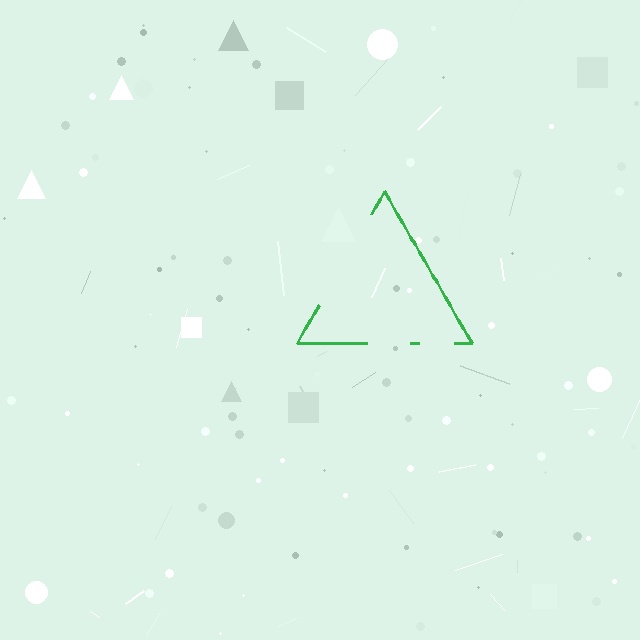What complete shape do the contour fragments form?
The contour fragments form a triangle.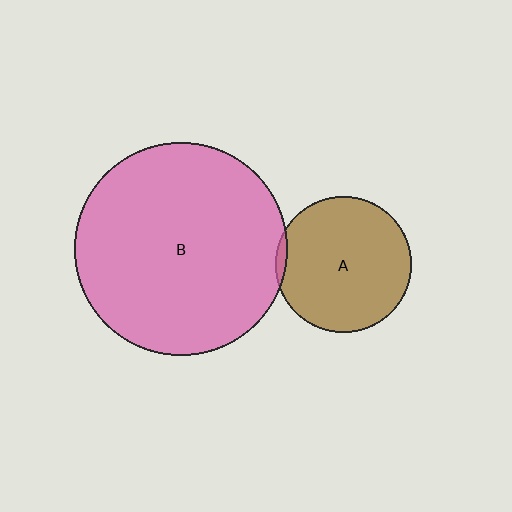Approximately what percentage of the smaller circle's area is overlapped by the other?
Approximately 5%.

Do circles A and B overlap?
Yes.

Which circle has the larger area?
Circle B (pink).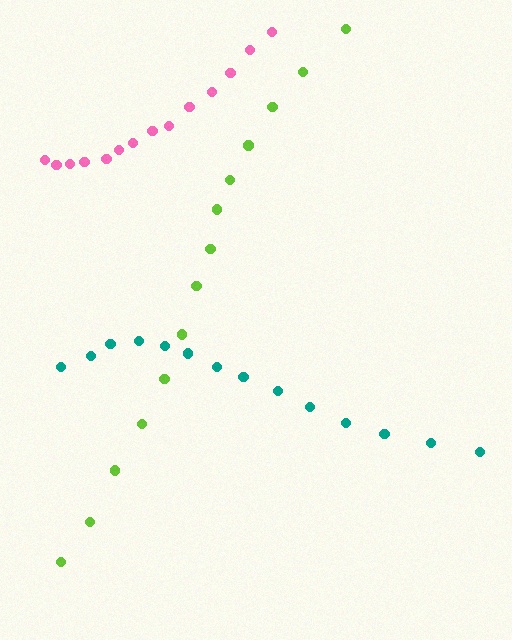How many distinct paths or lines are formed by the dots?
There are 3 distinct paths.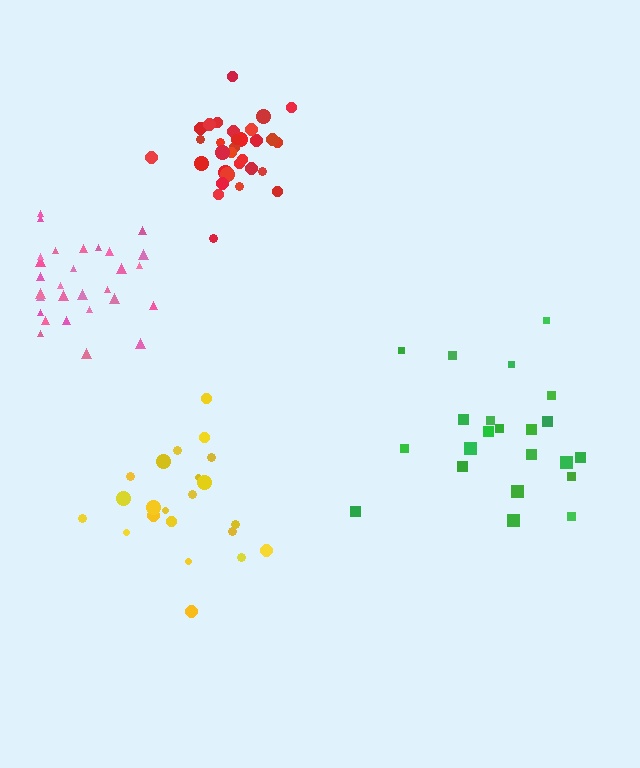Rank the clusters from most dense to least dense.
red, pink, yellow, green.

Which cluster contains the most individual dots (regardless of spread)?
Red (31).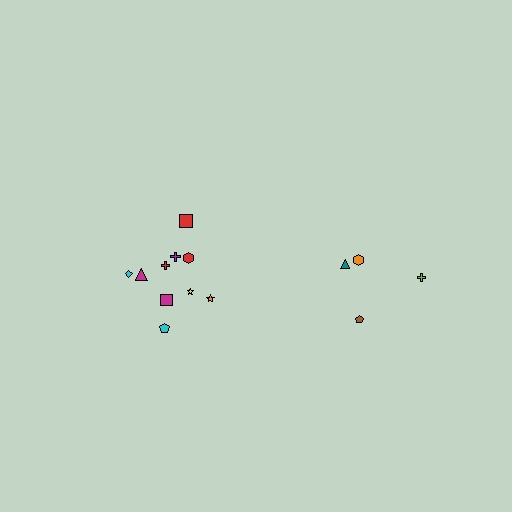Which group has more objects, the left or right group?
The left group.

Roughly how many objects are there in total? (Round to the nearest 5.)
Roughly 15 objects in total.